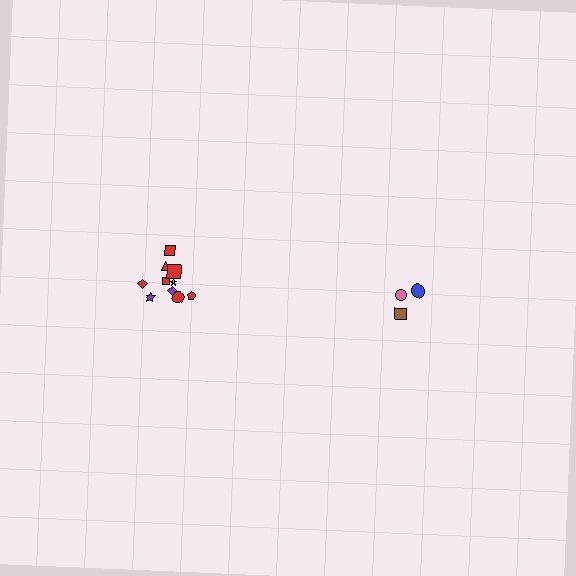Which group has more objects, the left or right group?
The left group.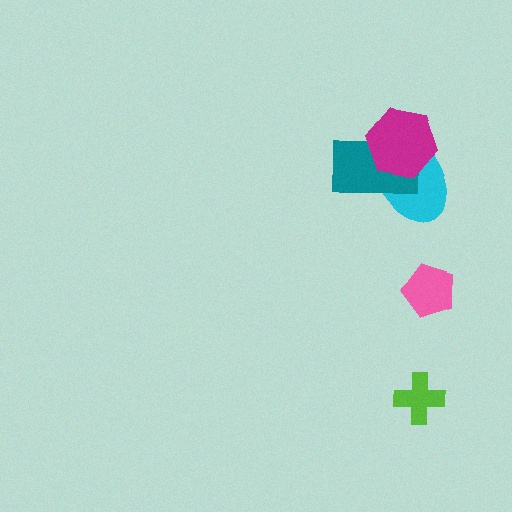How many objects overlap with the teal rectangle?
2 objects overlap with the teal rectangle.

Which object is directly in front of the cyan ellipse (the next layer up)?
The teal rectangle is directly in front of the cyan ellipse.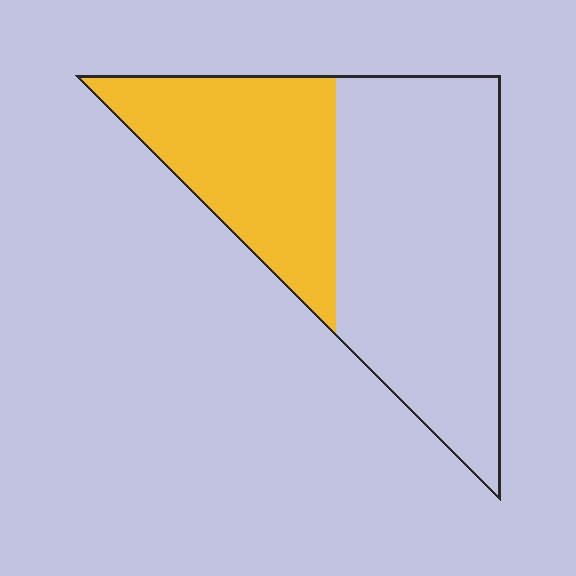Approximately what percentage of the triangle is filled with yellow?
Approximately 40%.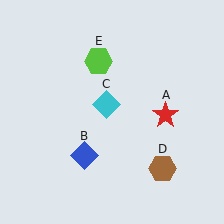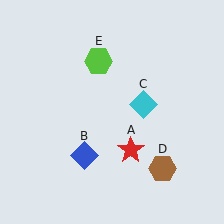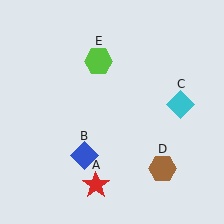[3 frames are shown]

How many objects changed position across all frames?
2 objects changed position: red star (object A), cyan diamond (object C).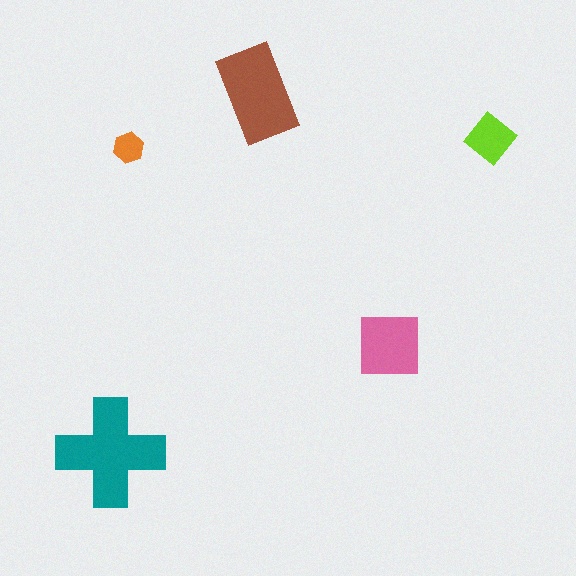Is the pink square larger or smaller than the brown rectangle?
Smaller.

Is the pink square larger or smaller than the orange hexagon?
Larger.